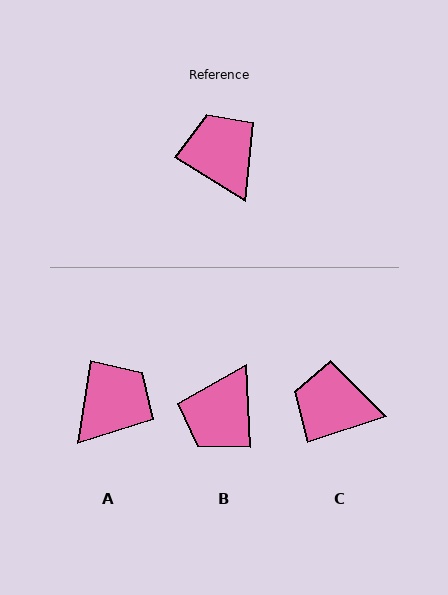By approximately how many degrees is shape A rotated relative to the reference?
Approximately 67 degrees clockwise.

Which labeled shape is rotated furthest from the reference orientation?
B, about 125 degrees away.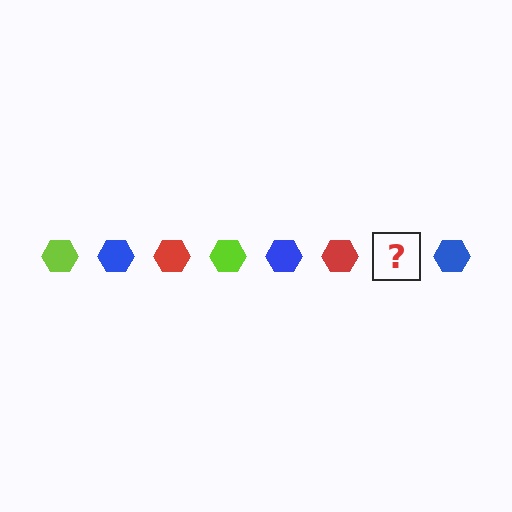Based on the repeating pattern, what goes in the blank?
The blank should be a lime hexagon.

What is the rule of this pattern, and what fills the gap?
The rule is that the pattern cycles through lime, blue, red hexagons. The gap should be filled with a lime hexagon.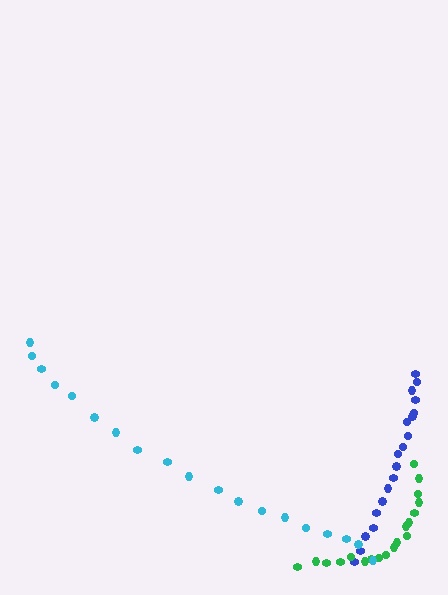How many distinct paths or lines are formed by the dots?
There are 3 distinct paths.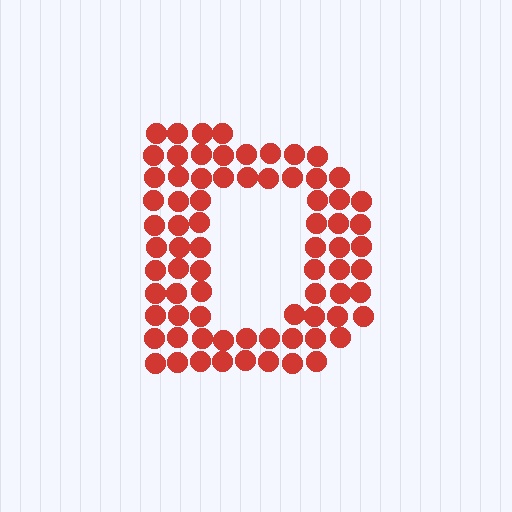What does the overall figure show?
The overall figure shows the letter D.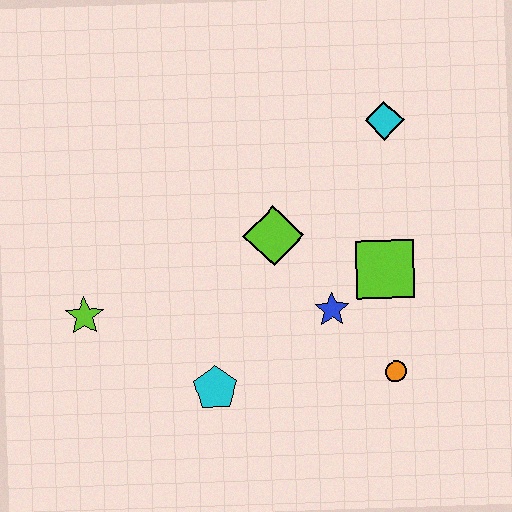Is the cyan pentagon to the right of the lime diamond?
No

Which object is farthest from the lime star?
The cyan diamond is farthest from the lime star.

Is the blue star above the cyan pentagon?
Yes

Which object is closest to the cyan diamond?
The lime square is closest to the cyan diamond.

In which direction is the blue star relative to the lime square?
The blue star is to the left of the lime square.